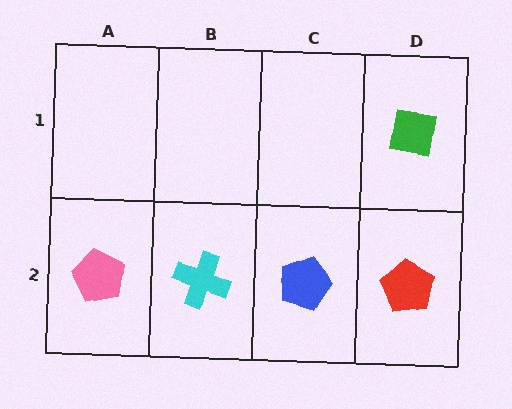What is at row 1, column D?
A green square.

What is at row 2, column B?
A cyan cross.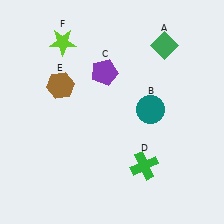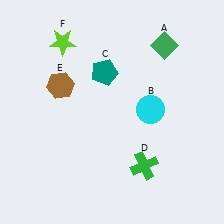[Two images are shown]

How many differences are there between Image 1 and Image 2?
There are 2 differences between the two images.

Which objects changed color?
B changed from teal to cyan. C changed from purple to teal.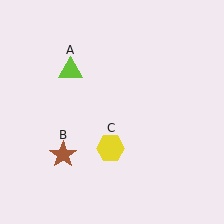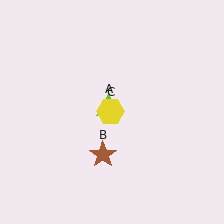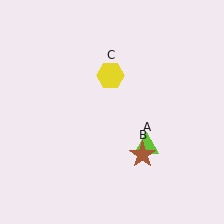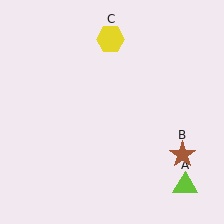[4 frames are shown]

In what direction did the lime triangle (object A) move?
The lime triangle (object A) moved down and to the right.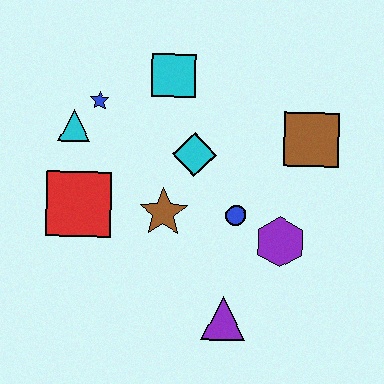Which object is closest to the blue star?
The cyan triangle is closest to the blue star.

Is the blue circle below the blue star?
Yes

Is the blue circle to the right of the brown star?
Yes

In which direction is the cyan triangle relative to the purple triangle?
The cyan triangle is above the purple triangle.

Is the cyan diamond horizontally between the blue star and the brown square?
Yes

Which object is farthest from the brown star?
The brown square is farthest from the brown star.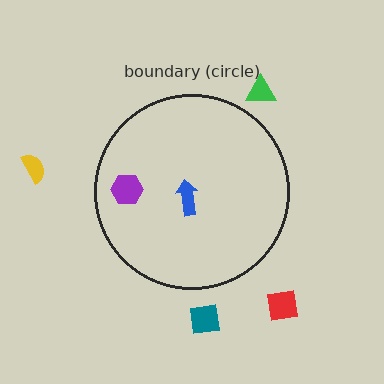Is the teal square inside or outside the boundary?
Outside.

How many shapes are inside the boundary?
2 inside, 4 outside.